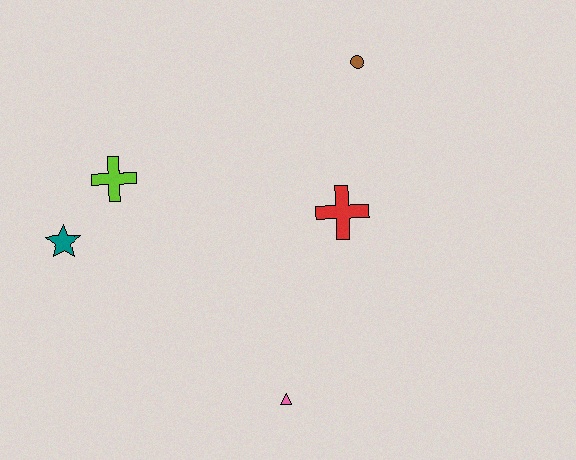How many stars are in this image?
There is 1 star.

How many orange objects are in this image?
There are no orange objects.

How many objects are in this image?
There are 5 objects.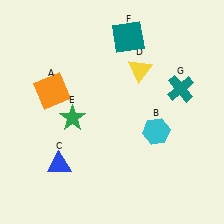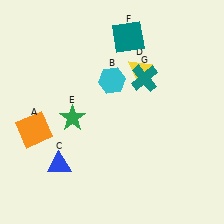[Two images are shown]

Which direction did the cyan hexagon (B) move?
The cyan hexagon (B) moved up.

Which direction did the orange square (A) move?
The orange square (A) moved down.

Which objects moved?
The objects that moved are: the orange square (A), the cyan hexagon (B), the teal cross (G).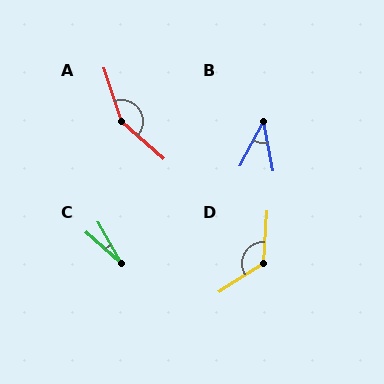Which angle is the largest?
A, at approximately 149 degrees.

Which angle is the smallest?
C, at approximately 18 degrees.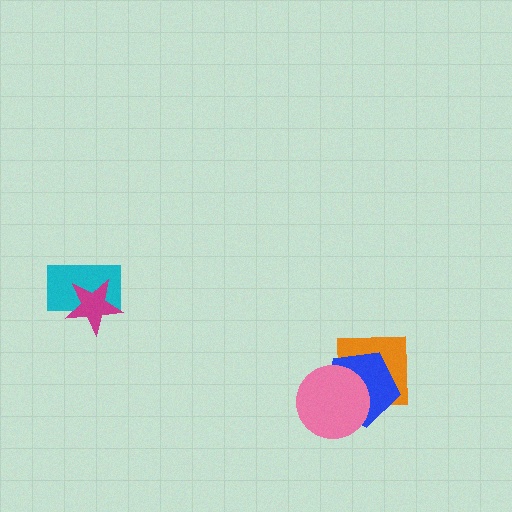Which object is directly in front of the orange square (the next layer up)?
The blue pentagon is directly in front of the orange square.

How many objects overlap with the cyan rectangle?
1 object overlaps with the cyan rectangle.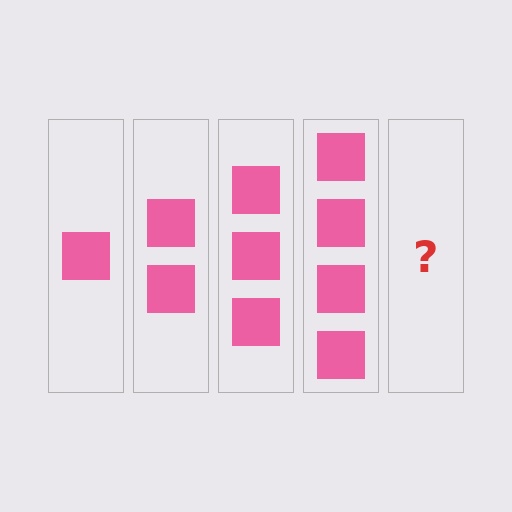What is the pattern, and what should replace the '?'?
The pattern is that each step adds one more square. The '?' should be 5 squares.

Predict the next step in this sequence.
The next step is 5 squares.